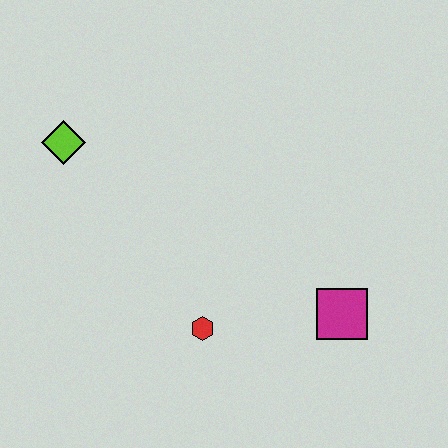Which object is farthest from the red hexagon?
The lime diamond is farthest from the red hexagon.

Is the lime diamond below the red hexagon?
No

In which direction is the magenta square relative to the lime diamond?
The magenta square is to the right of the lime diamond.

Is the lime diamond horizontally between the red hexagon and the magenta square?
No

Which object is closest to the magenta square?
The red hexagon is closest to the magenta square.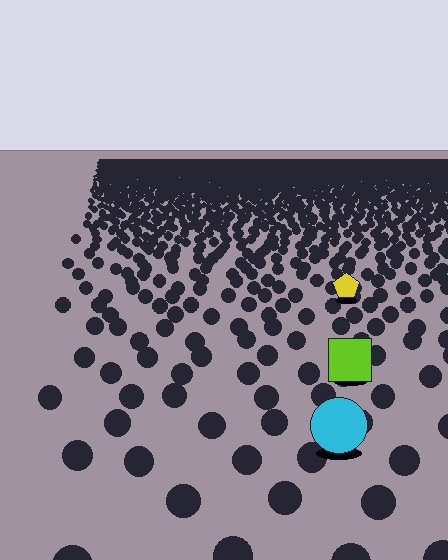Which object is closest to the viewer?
The cyan circle is closest. The texture marks near it are larger and more spread out.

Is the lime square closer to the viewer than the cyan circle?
No. The cyan circle is closer — you can tell from the texture gradient: the ground texture is coarser near it.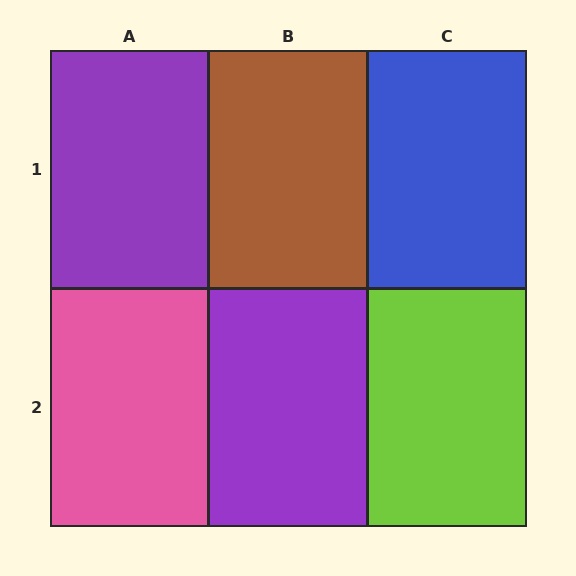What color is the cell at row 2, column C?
Lime.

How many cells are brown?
1 cell is brown.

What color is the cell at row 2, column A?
Pink.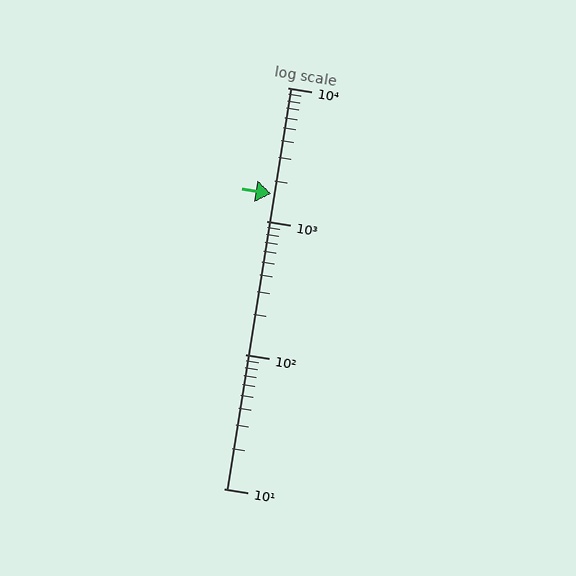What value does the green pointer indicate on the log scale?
The pointer indicates approximately 1600.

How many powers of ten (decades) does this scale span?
The scale spans 3 decades, from 10 to 10000.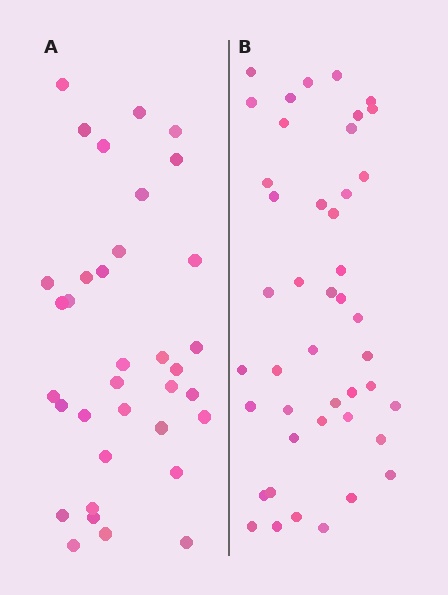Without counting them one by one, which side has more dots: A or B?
Region B (the right region) has more dots.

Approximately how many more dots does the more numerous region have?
Region B has roughly 8 or so more dots than region A.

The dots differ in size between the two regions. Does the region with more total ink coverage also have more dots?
No. Region A has more total ink coverage because its dots are larger, but region B actually contains more individual dots. Total area can be misleading — the number of items is what matters here.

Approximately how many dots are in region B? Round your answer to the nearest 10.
About 40 dots. (The exact count is 44, which rounds to 40.)